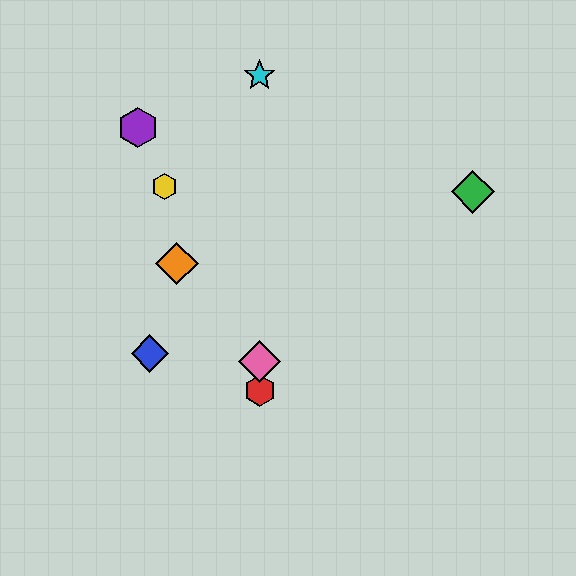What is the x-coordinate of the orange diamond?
The orange diamond is at x≈177.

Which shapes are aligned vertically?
The red hexagon, the cyan star, the pink diamond are aligned vertically.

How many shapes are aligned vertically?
3 shapes (the red hexagon, the cyan star, the pink diamond) are aligned vertically.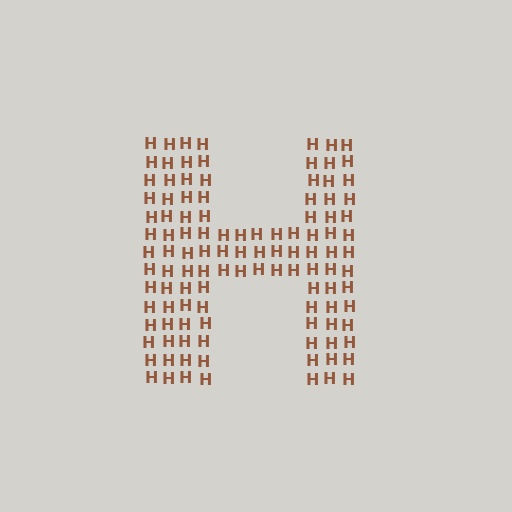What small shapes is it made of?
It is made of small letter H's.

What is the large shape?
The large shape is the letter H.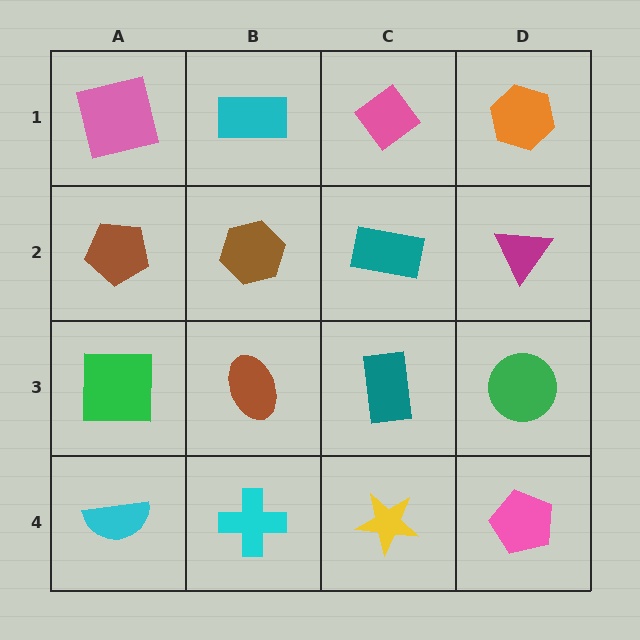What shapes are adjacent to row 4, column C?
A teal rectangle (row 3, column C), a cyan cross (row 4, column B), a pink pentagon (row 4, column D).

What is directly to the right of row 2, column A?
A brown hexagon.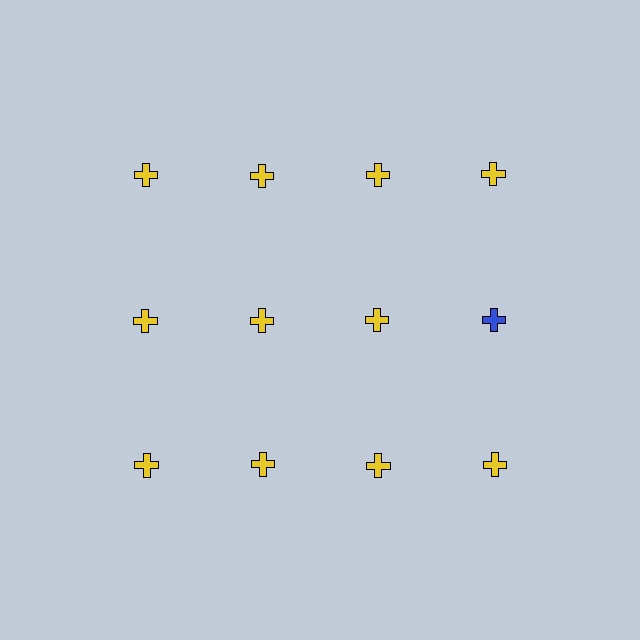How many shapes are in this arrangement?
There are 12 shapes arranged in a grid pattern.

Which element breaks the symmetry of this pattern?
The blue cross in the second row, second from right column breaks the symmetry. All other shapes are yellow crosses.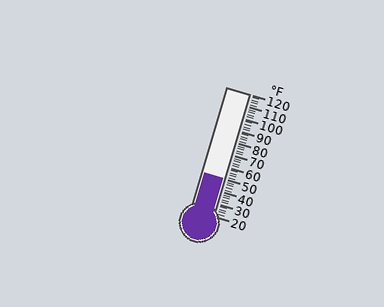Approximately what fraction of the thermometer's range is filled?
The thermometer is filled to approximately 30% of its range.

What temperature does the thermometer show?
The thermometer shows approximately 50°F.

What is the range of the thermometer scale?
The thermometer scale ranges from 20°F to 120°F.